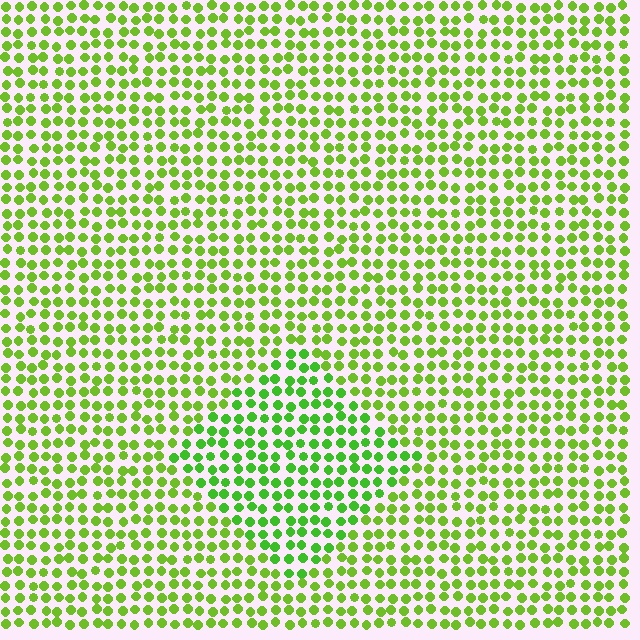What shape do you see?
I see a diamond.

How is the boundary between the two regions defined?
The boundary is defined purely by a slight shift in hue (about 21 degrees). Spacing, size, and orientation are identical on both sides.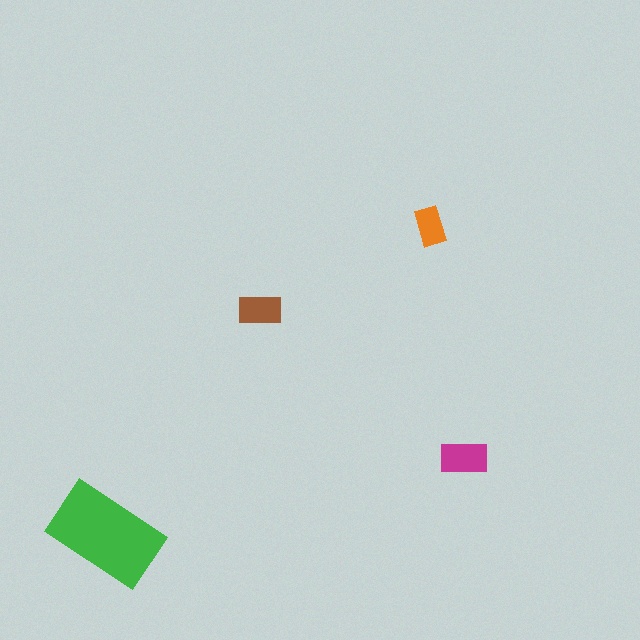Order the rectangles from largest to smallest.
the green one, the magenta one, the brown one, the orange one.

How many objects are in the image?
There are 4 objects in the image.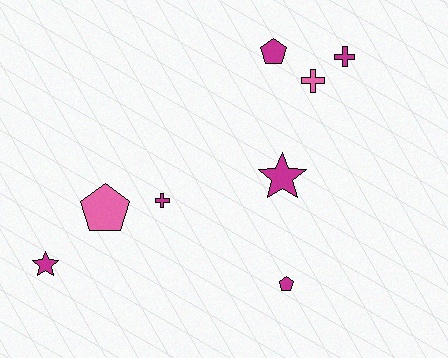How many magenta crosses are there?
There are 2 magenta crosses.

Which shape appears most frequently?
Cross, with 3 objects.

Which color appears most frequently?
Magenta, with 6 objects.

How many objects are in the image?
There are 8 objects.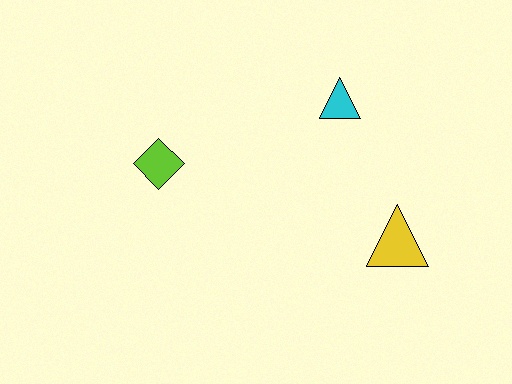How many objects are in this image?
There are 3 objects.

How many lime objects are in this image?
There is 1 lime object.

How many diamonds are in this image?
There is 1 diamond.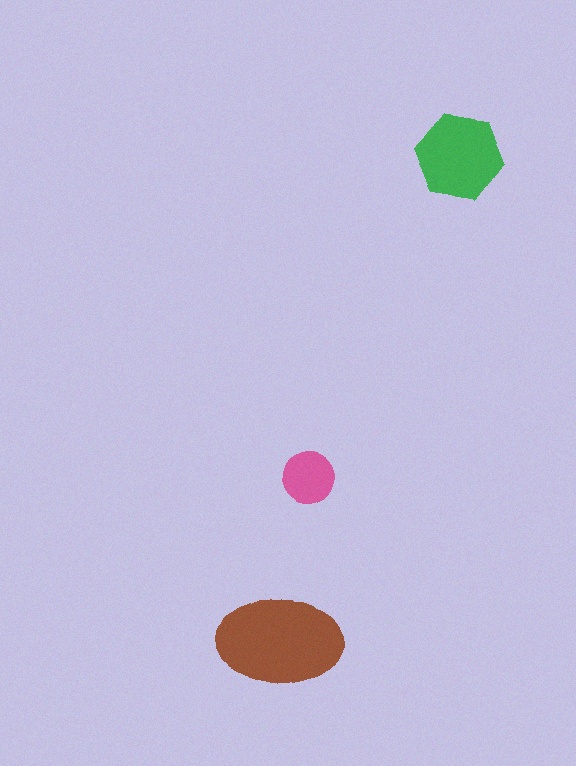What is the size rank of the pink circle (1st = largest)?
3rd.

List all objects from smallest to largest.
The pink circle, the green hexagon, the brown ellipse.